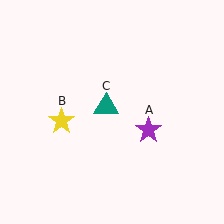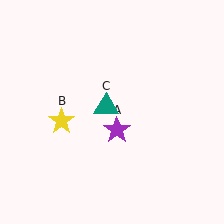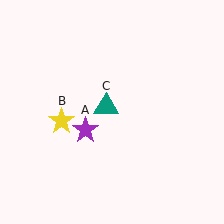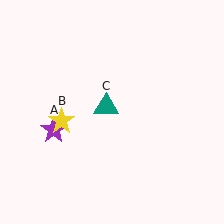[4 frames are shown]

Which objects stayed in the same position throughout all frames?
Yellow star (object B) and teal triangle (object C) remained stationary.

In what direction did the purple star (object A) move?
The purple star (object A) moved left.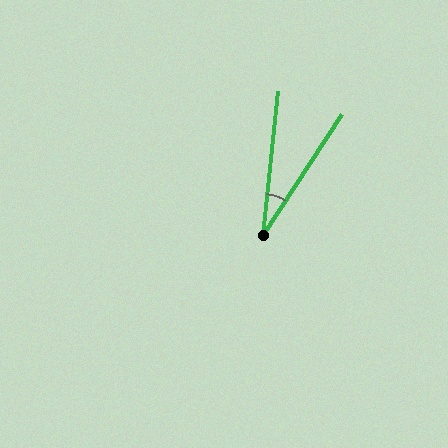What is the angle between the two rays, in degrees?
Approximately 27 degrees.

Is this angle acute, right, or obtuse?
It is acute.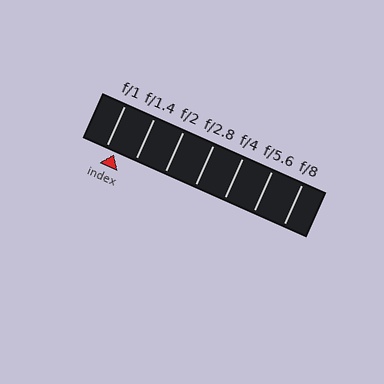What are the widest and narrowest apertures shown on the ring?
The widest aperture shown is f/1 and the narrowest is f/8.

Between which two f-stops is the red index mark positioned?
The index mark is between f/1 and f/1.4.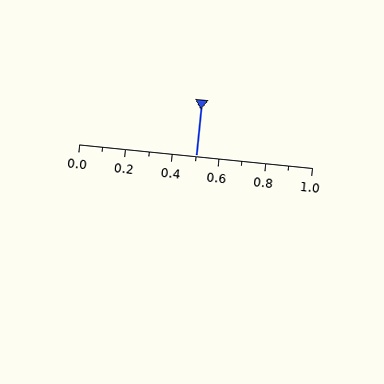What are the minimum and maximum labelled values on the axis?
The axis runs from 0.0 to 1.0.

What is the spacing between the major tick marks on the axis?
The major ticks are spaced 0.2 apart.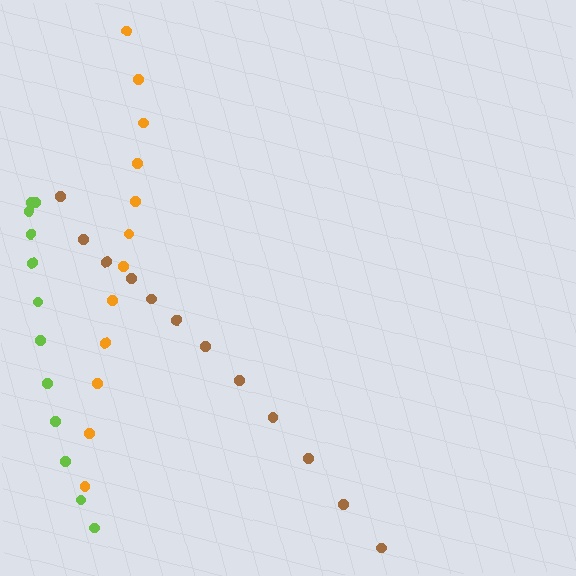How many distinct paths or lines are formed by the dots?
There are 3 distinct paths.